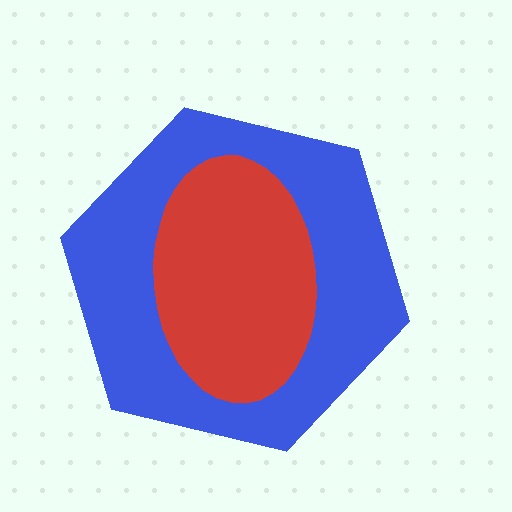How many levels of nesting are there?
2.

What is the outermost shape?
The blue hexagon.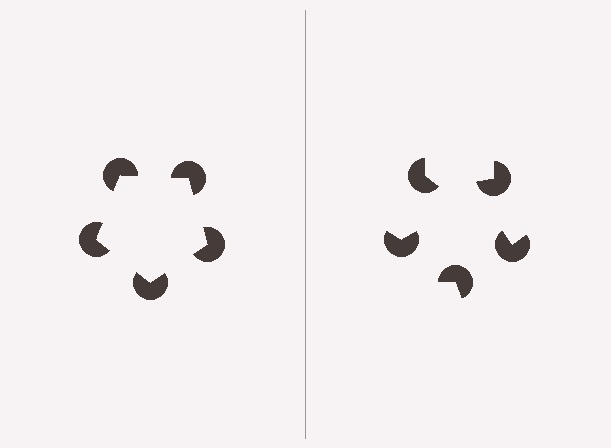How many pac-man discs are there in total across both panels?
10 — 5 on each side.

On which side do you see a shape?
An illusory pentagon appears on the left side. On the right side the wedge cuts are rotated, so no coherent shape forms.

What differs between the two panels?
The pac-man discs are positioned identically on both sides; only the wedge orientations differ. On the left they align to a pentagon; on the right they are misaligned.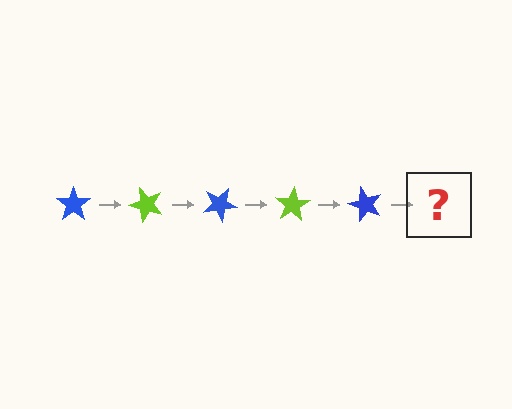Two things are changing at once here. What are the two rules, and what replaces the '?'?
The two rules are that it rotates 50 degrees each step and the color cycles through blue and lime. The '?' should be a lime star, rotated 250 degrees from the start.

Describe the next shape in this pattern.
It should be a lime star, rotated 250 degrees from the start.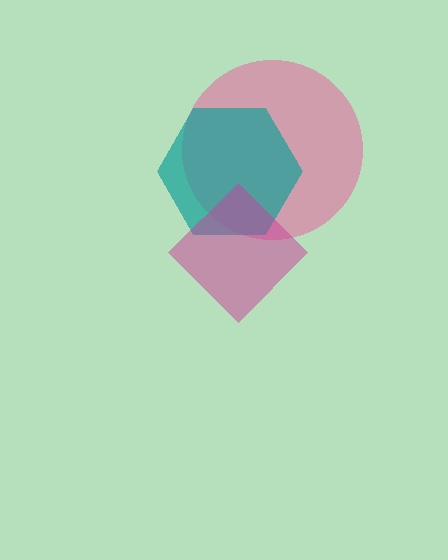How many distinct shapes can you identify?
There are 3 distinct shapes: a pink circle, a teal hexagon, a magenta diamond.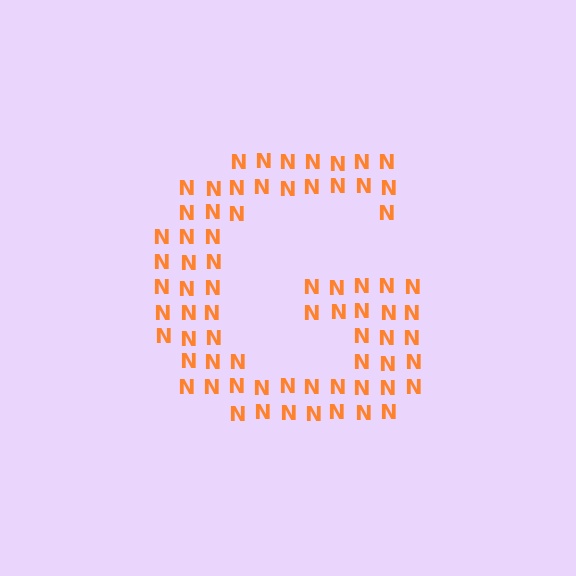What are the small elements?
The small elements are letter N's.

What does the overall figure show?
The overall figure shows the letter G.